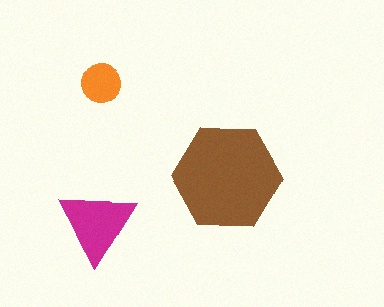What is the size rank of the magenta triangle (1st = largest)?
2nd.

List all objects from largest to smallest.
The brown hexagon, the magenta triangle, the orange circle.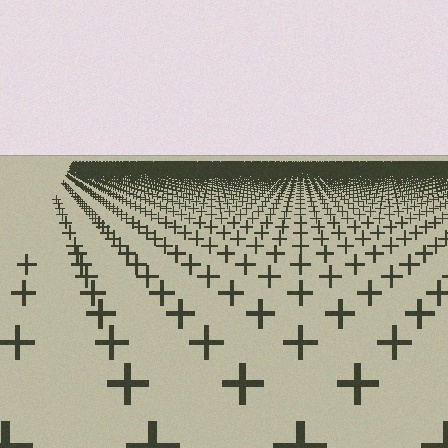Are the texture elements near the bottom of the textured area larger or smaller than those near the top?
Larger. Near the bottom, elements are closer to the viewer and appear at a bigger on-screen size.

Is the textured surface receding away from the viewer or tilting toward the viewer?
The surface is receding away from the viewer. Texture elements get smaller and denser toward the top.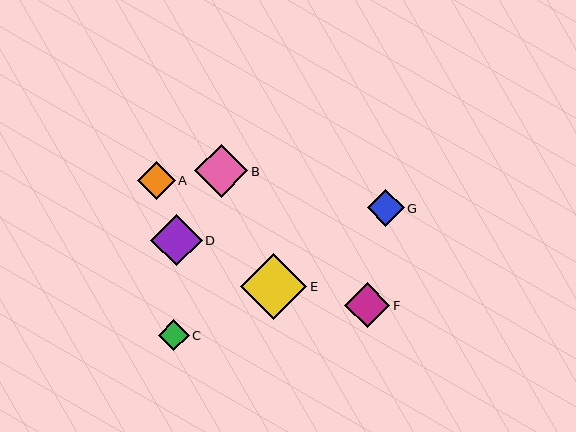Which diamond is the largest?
Diamond E is the largest with a size of approximately 66 pixels.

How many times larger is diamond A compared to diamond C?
Diamond A is approximately 1.2 times the size of diamond C.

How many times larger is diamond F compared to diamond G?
Diamond F is approximately 1.3 times the size of diamond G.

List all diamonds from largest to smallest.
From largest to smallest: E, B, D, F, A, G, C.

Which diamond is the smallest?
Diamond C is the smallest with a size of approximately 31 pixels.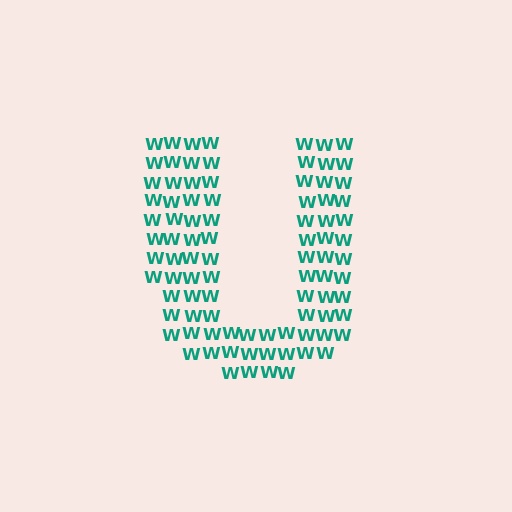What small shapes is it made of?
It is made of small letter W's.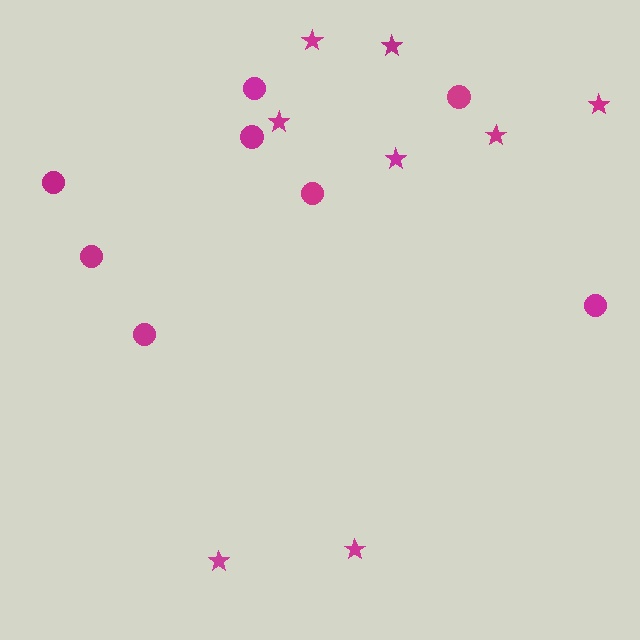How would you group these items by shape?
There are 2 groups: one group of circles (8) and one group of stars (8).